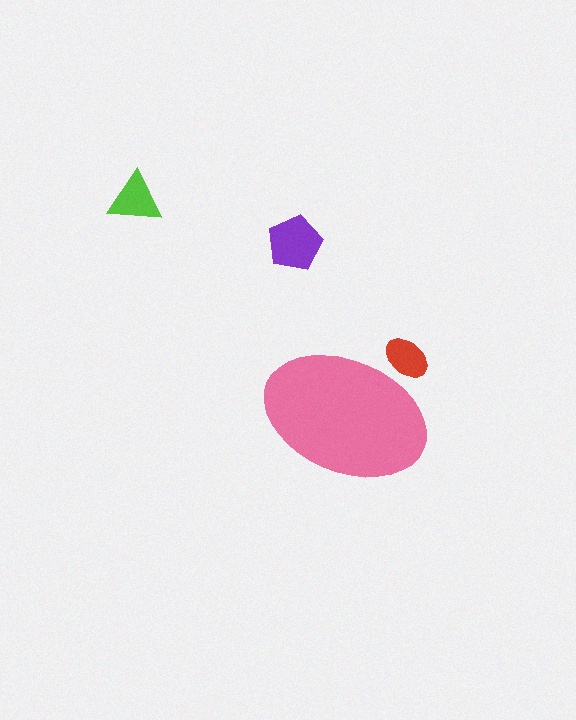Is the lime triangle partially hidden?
No, the lime triangle is fully visible.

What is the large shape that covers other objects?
A pink ellipse.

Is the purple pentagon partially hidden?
No, the purple pentagon is fully visible.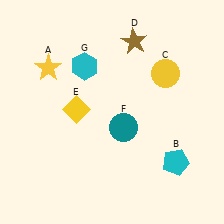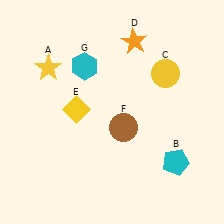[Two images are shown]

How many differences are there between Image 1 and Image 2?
There are 2 differences between the two images.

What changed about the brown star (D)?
In Image 1, D is brown. In Image 2, it changed to orange.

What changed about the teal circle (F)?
In Image 1, F is teal. In Image 2, it changed to brown.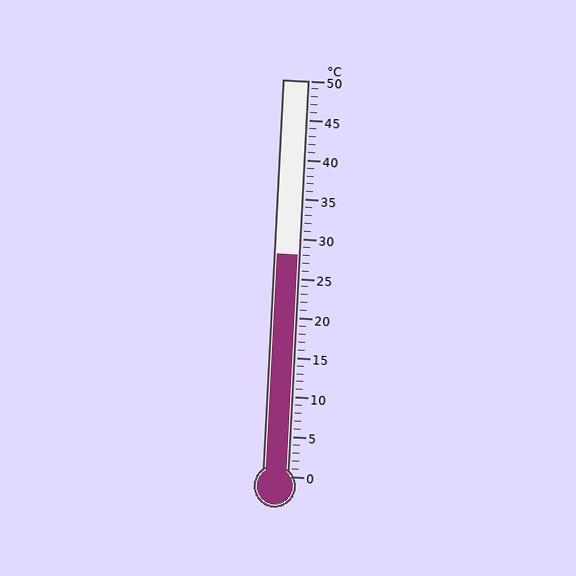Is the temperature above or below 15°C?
The temperature is above 15°C.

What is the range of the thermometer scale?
The thermometer scale ranges from 0°C to 50°C.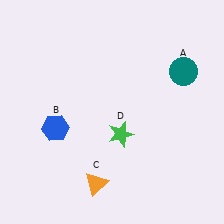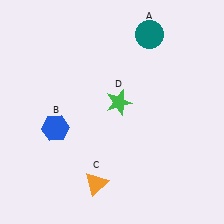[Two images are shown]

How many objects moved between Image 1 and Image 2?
2 objects moved between the two images.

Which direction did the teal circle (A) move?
The teal circle (A) moved up.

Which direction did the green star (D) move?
The green star (D) moved up.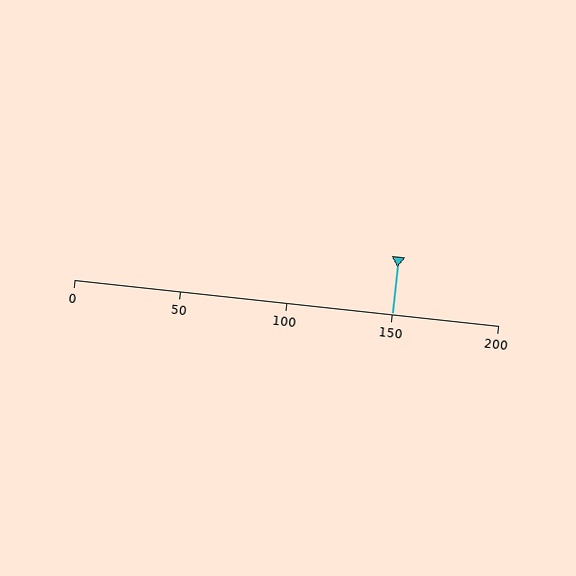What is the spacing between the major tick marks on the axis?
The major ticks are spaced 50 apart.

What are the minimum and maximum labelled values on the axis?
The axis runs from 0 to 200.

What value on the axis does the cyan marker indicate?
The marker indicates approximately 150.